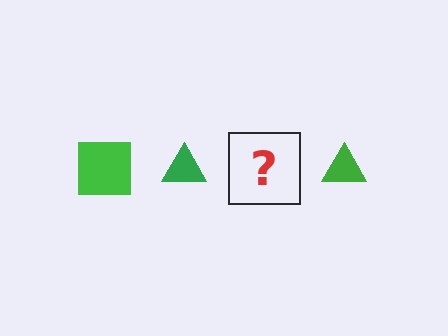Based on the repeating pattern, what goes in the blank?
The blank should be a green square.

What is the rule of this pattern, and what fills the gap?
The rule is that the pattern cycles through square, triangle shapes in green. The gap should be filled with a green square.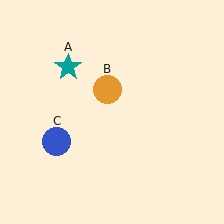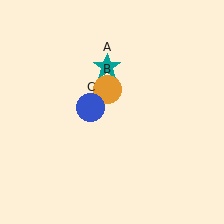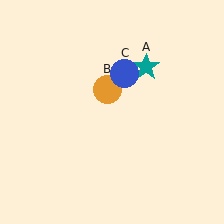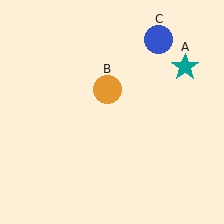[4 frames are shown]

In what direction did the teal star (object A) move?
The teal star (object A) moved right.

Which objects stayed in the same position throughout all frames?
Orange circle (object B) remained stationary.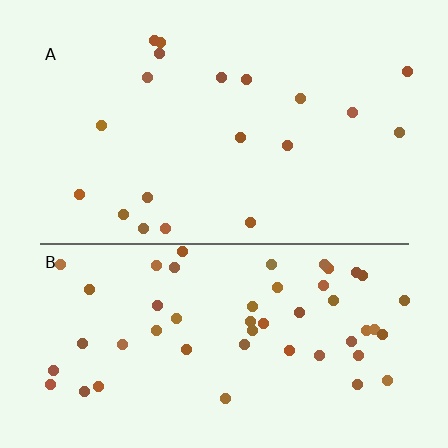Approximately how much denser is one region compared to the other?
Approximately 2.6× — region B over region A.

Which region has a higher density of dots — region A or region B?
B (the bottom).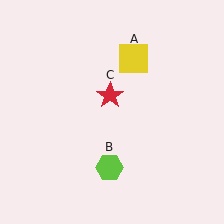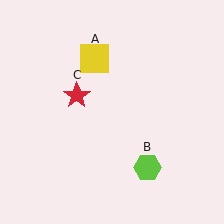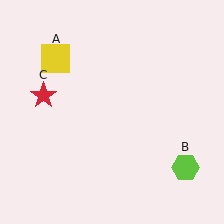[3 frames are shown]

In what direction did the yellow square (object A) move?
The yellow square (object A) moved left.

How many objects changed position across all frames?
3 objects changed position: yellow square (object A), lime hexagon (object B), red star (object C).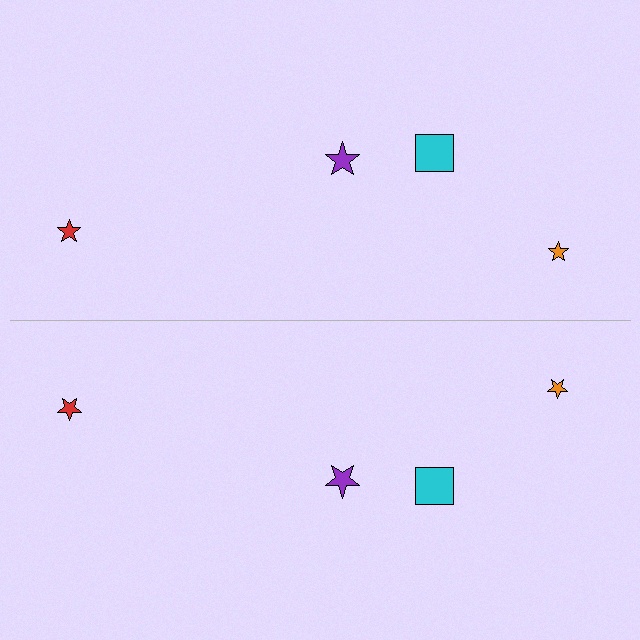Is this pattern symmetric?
Yes, this pattern has bilateral (reflection) symmetry.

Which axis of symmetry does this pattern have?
The pattern has a horizontal axis of symmetry running through the center of the image.